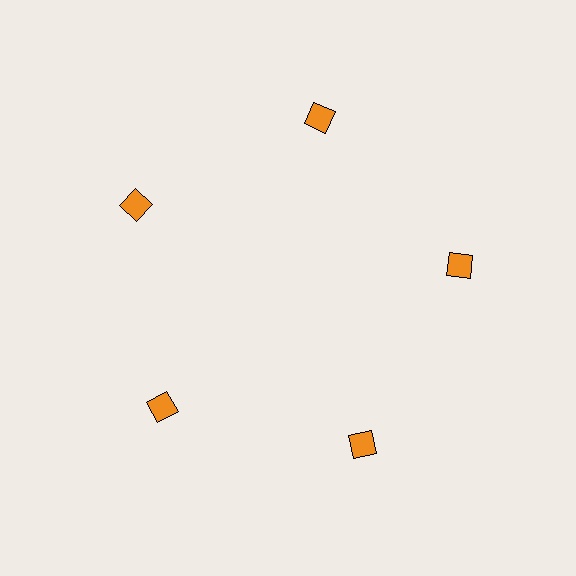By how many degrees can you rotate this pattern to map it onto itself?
The pattern maps onto itself every 72 degrees of rotation.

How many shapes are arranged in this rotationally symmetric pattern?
There are 5 shapes, arranged in 5 groups of 1.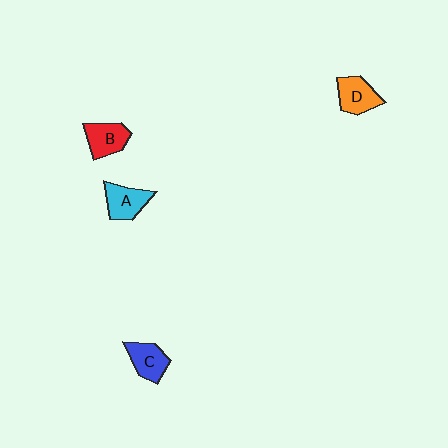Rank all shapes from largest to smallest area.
From largest to smallest: B (red), D (orange), A (cyan), C (blue).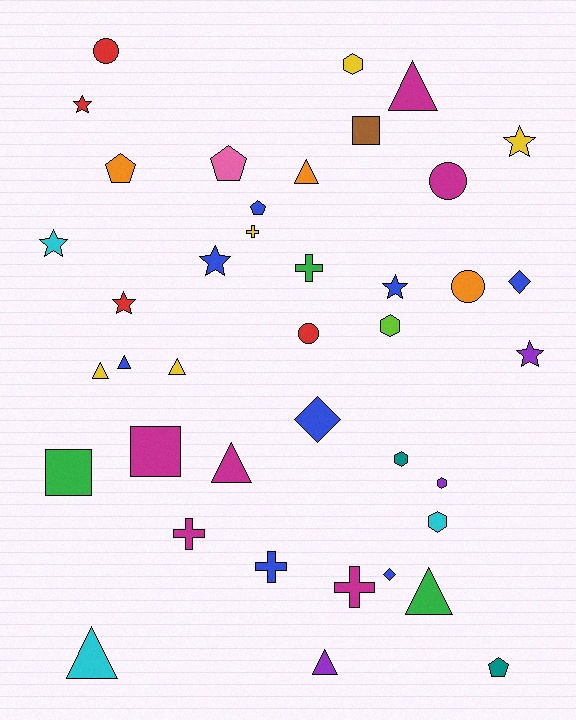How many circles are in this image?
There are 4 circles.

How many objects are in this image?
There are 40 objects.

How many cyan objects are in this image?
There are 3 cyan objects.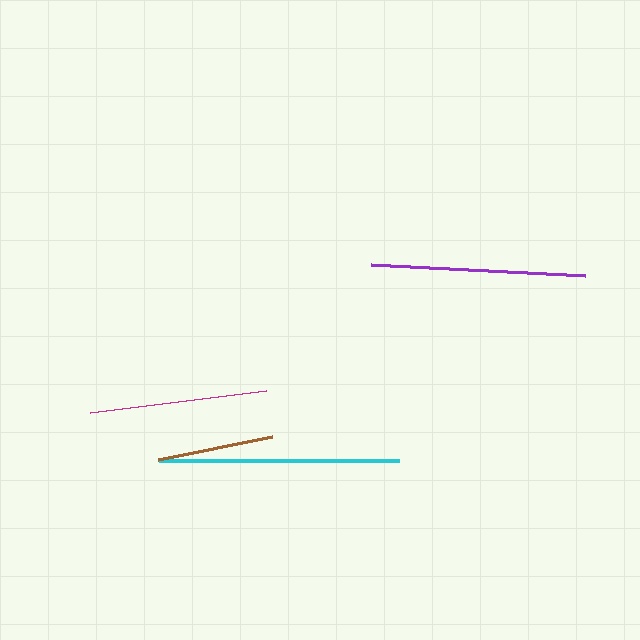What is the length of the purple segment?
The purple segment is approximately 214 pixels long.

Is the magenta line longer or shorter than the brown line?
The magenta line is longer than the brown line.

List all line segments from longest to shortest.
From longest to shortest: cyan, purple, magenta, brown.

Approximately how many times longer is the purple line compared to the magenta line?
The purple line is approximately 1.2 times the length of the magenta line.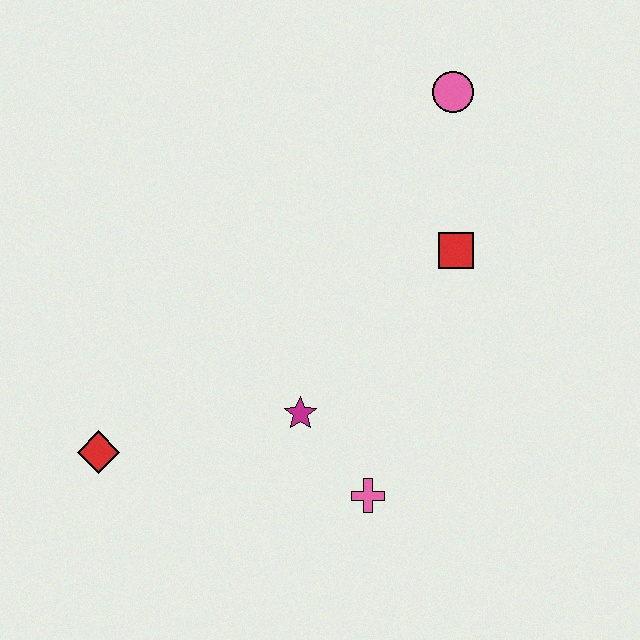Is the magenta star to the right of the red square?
No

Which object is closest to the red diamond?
The magenta star is closest to the red diamond.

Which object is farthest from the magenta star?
The pink circle is farthest from the magenta star.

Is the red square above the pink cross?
Yes